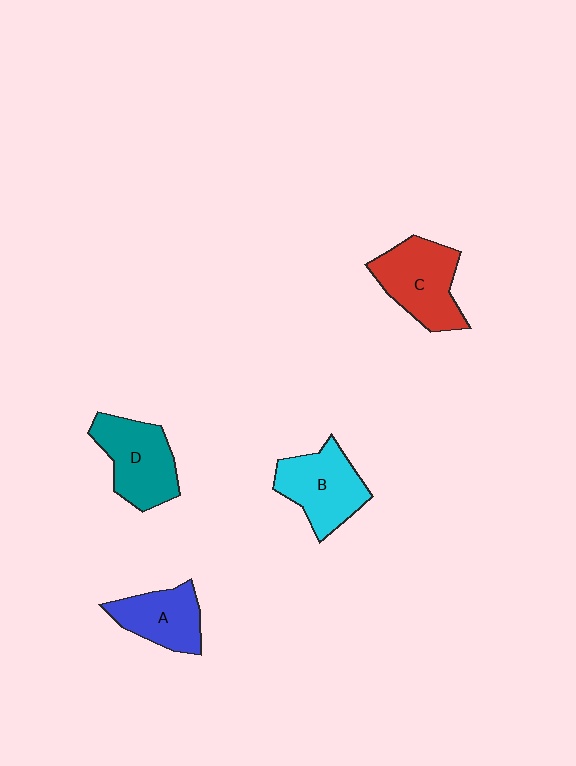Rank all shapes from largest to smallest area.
From largest to smallest: C (red), D (teal), B (cyan), A (blue).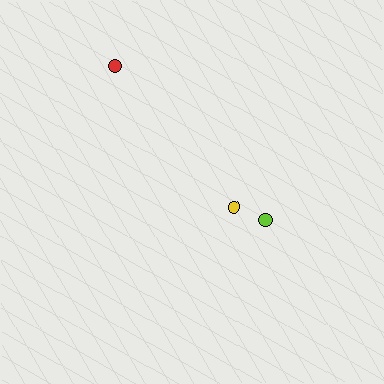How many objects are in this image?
There are 3 objects.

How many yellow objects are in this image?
There is 1 yellow object.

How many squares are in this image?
There are no squares.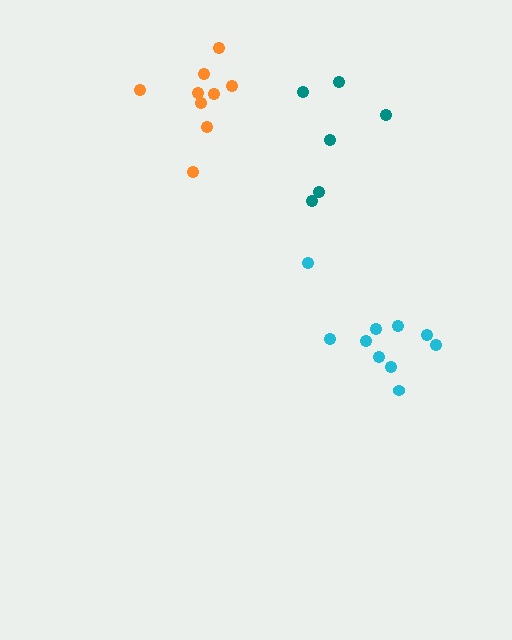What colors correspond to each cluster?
The clusters are colored: teal, orange, cyan.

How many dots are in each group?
Group 1: 6 dots, Group 2: 9 dots, Group 3: 10 dots (25 total).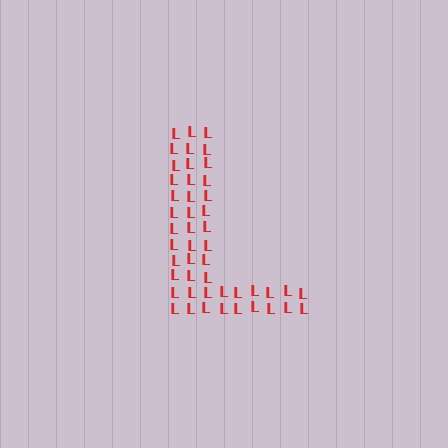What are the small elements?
The small elements are letter L's.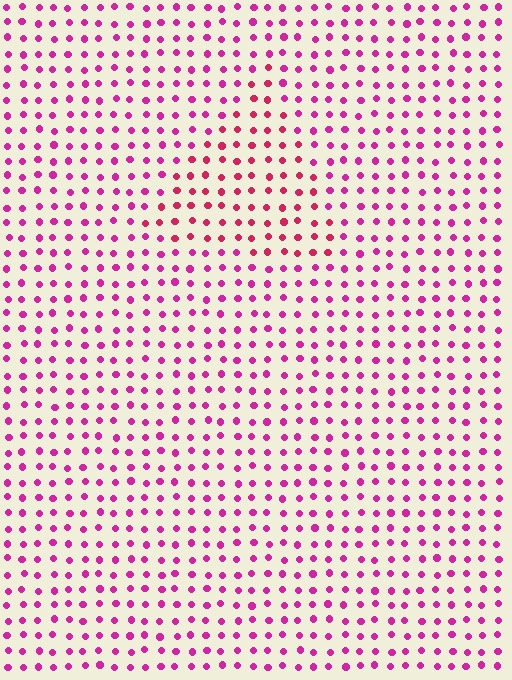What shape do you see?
I see a triangle.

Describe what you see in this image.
The image is filled with small magenta elements in a uniform arrangement. A triangle-shaped region is visible where the elements are tinted to a slightly different hue, forming a subtle color boundary.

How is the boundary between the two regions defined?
The boundary is defined purely by a slight shift in hue (about 23 degrees). Spacing, size, and orientation are identical on both sides.